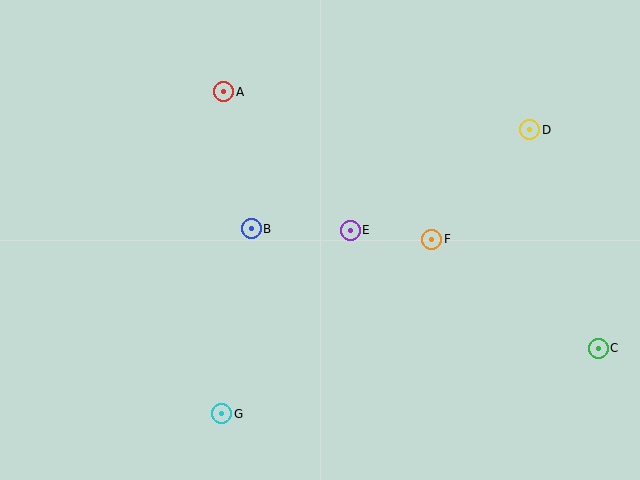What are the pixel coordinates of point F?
Point F is at (432, 240).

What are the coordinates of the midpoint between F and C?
The midpoint between F and C is at (515, 294).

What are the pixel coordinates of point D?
Point D is at (530, 130).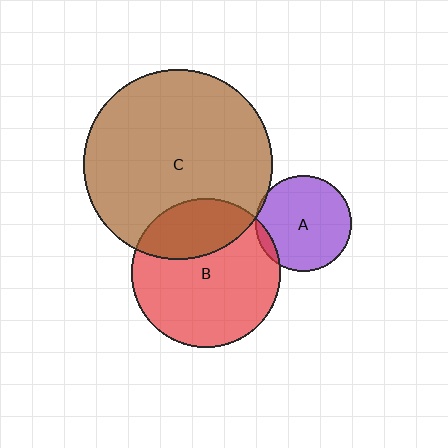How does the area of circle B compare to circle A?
Approximately 2.4 times.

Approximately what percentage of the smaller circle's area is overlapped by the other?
Approximately 5%.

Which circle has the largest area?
Circle C (brown).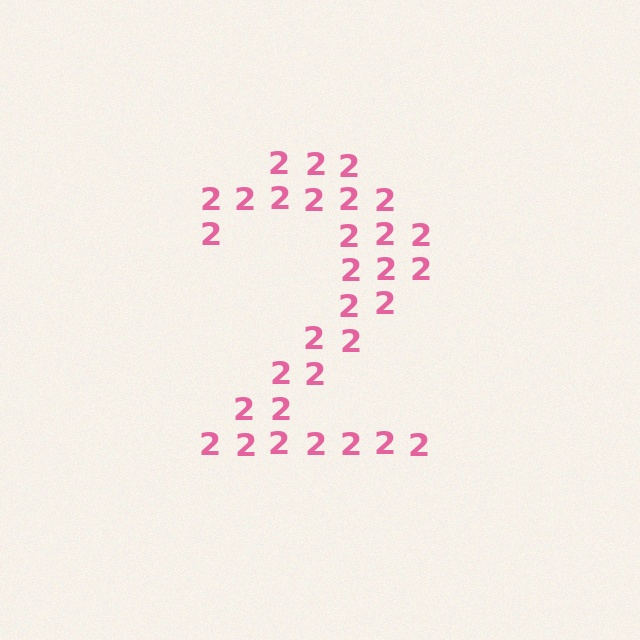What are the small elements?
The small elements are digit 2's.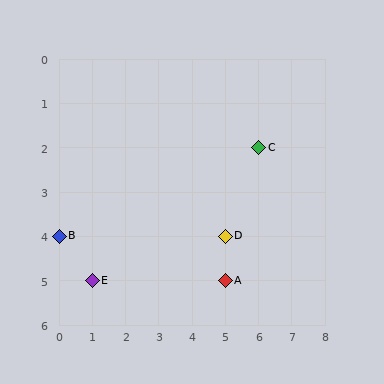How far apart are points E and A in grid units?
Points E and A are 4 columns apart.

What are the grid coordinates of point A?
Point A is at grid coordinates (5, 5).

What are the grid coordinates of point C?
Point C is at grid coordinates (6, 2).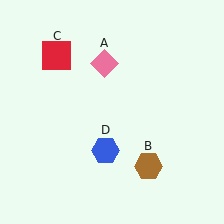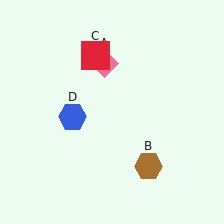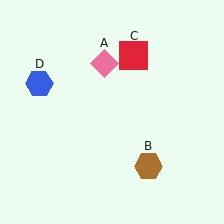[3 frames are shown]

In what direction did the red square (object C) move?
The red square (object C) moved right.